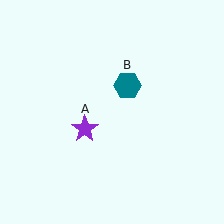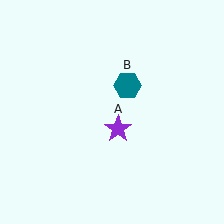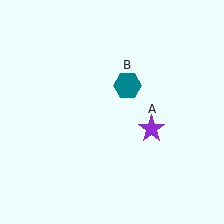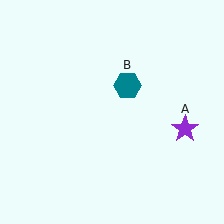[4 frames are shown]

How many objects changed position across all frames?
1 object changed position: purple star (object A).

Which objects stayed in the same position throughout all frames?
Teal hexagon (object B) remained stationary.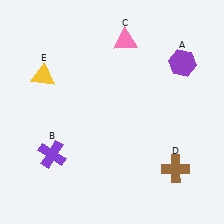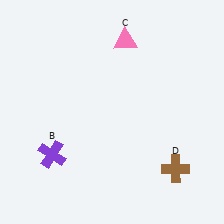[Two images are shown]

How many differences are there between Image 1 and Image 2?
There are 2 differences between the two images.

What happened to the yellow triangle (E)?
The yellow triangle (E) was removed in Image 2. It was in the top-left area of Image 1.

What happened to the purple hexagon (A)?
The purple hexagon (A) was removed in Image 2. It was in the top-right area of Image 1.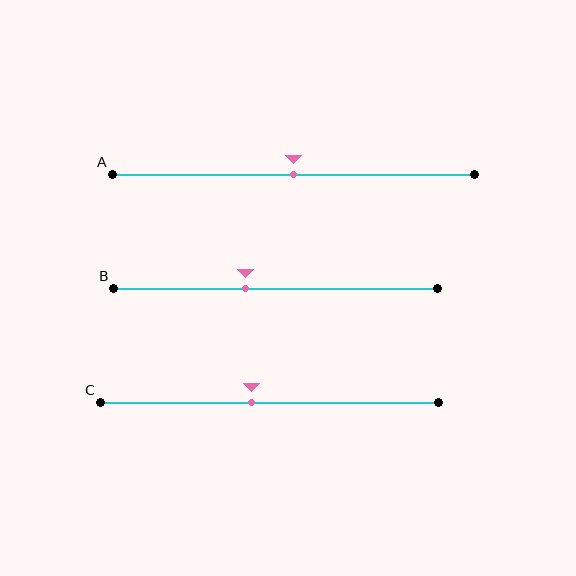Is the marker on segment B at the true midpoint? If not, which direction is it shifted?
No, the marker on segment B is shifted to the left by about 9% of the segment length.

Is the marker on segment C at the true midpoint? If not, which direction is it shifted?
No, the marker on segment C is shifted to the left by about 5% of the segment length.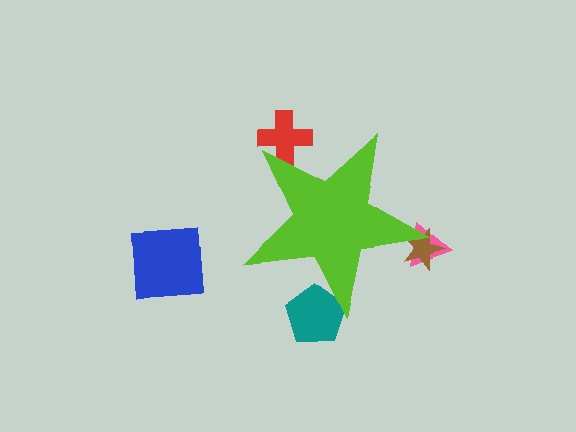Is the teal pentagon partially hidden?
Yes, the teal pentagon is partially hidden behind the lime star.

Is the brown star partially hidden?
Yes, the brown star is partially hidden behind the lime star.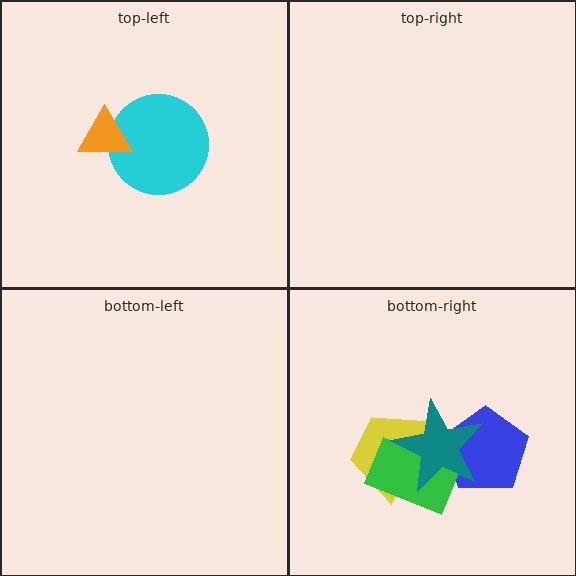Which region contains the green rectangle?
The bottom-right region.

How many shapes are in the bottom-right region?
4.